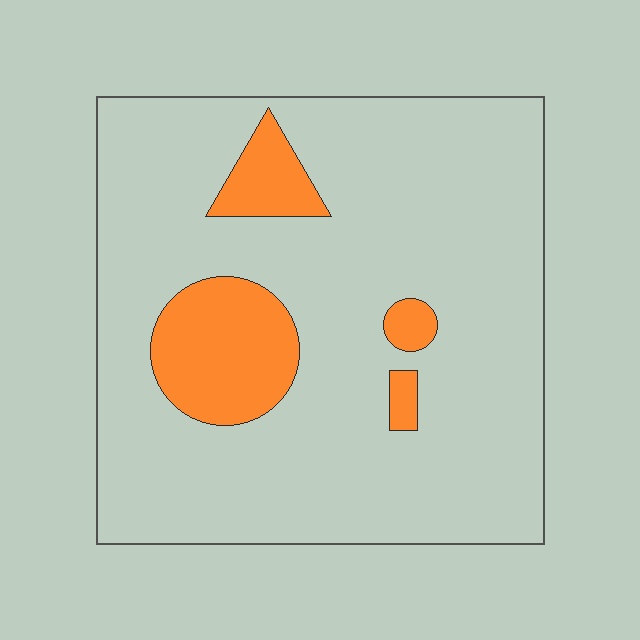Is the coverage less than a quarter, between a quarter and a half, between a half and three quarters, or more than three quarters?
Less than a quarter.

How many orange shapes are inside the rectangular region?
4.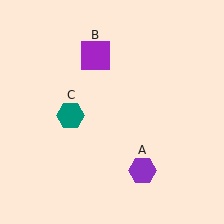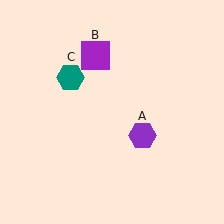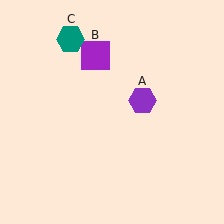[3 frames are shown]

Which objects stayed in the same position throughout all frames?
Purple square (object B) remained stationary.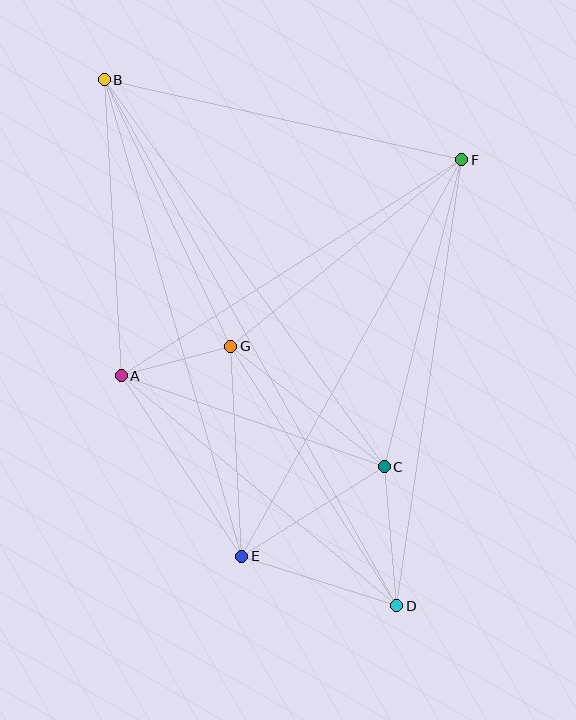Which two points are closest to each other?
Points A and G are closest to each other.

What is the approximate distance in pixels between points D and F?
The distance between D and F is approximately 451 pixels.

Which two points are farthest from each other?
Points B and D are farthest from each other.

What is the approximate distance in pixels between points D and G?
The distance between D and G is approximately 308 pixels.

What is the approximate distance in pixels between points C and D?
The distance between C and D is approximately 139 pixels.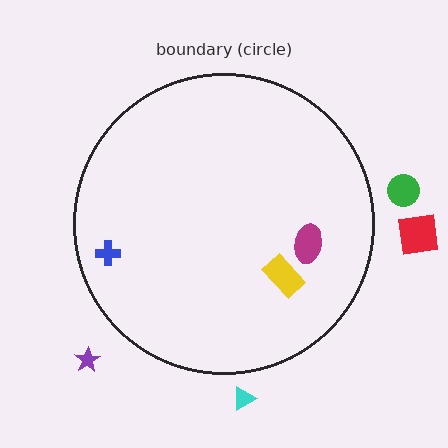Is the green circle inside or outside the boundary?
Outside.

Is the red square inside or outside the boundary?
Outside.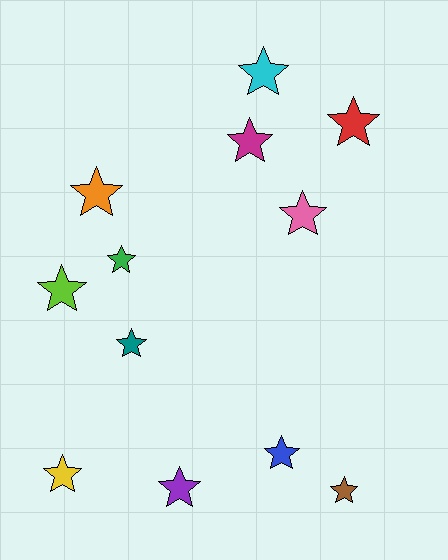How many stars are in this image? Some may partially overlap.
There are 12 stars.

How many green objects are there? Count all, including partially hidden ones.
There is 1 green object.